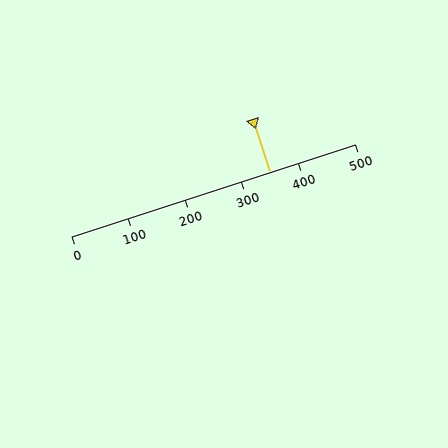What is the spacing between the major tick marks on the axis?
The major ticks are spaced 100 apart.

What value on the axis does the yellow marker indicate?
The marker indicates approximately 350.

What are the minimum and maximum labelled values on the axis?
The axis runs from 0 to 500.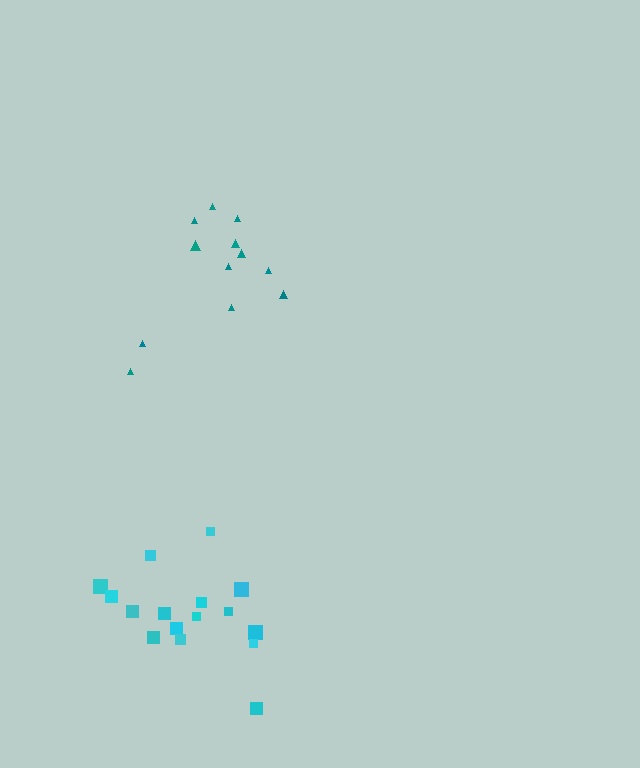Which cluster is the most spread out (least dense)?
Teal.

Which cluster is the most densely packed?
Cyan.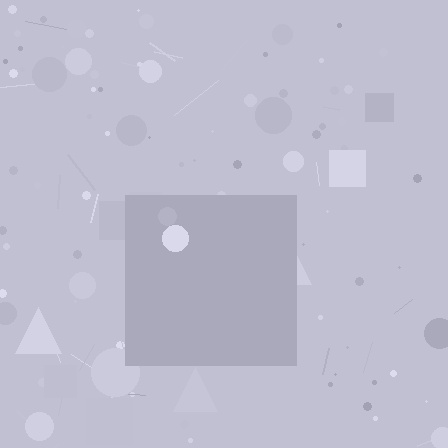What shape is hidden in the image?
A square is hidden in the image.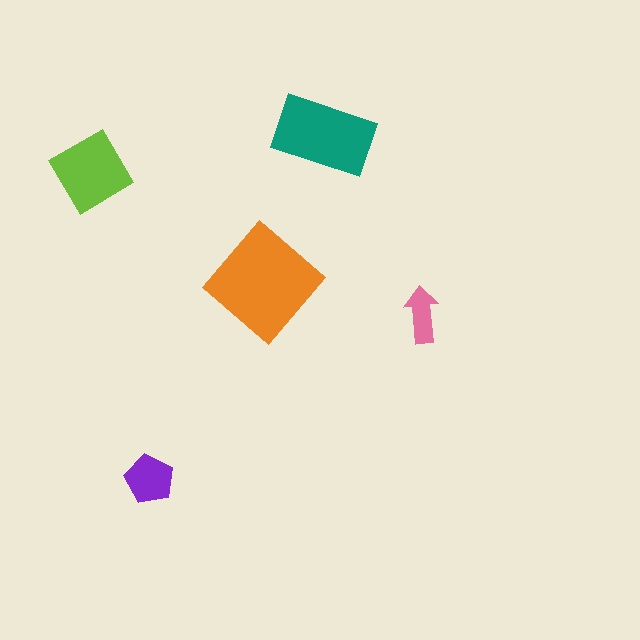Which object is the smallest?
The pink arrow.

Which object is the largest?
The orange diamond.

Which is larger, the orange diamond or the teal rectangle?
The orange diamond.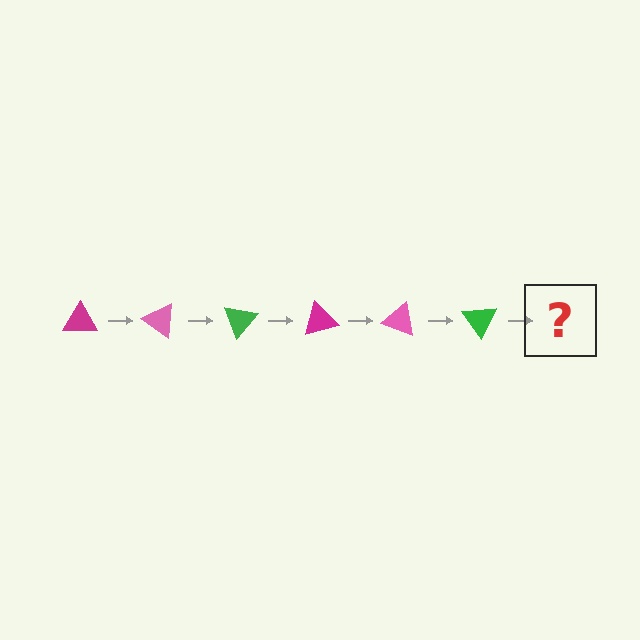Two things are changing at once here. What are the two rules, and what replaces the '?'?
The two rules are that it rotates 35 degrees each step and the color cycles through magenta, pink, and green. The '?' should be a magenta triangle, rotated 210 degrees from the start.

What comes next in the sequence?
The next element should be a magenta triangle, rotated 210 degrees from the start.